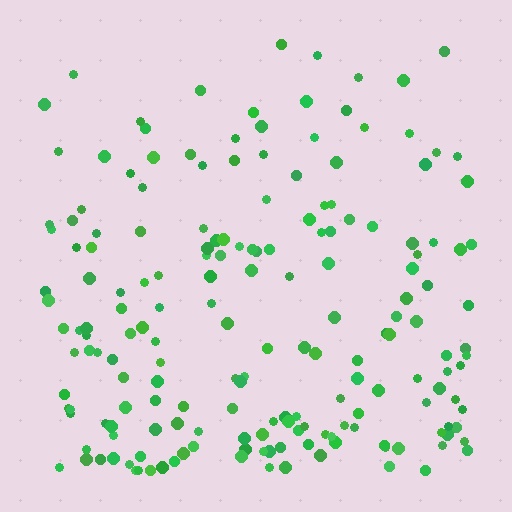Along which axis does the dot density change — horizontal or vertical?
Vertical.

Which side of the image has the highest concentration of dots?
The bottom.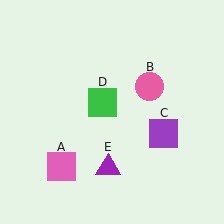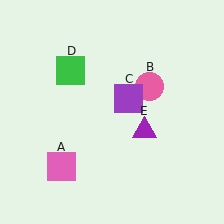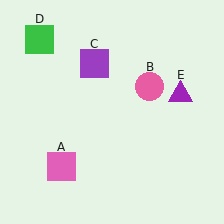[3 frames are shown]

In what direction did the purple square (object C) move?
The purple square (object C) moved up and to the left.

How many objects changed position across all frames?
3 objects changed position: purple square (object C), green square (object D), purple triangle (object E).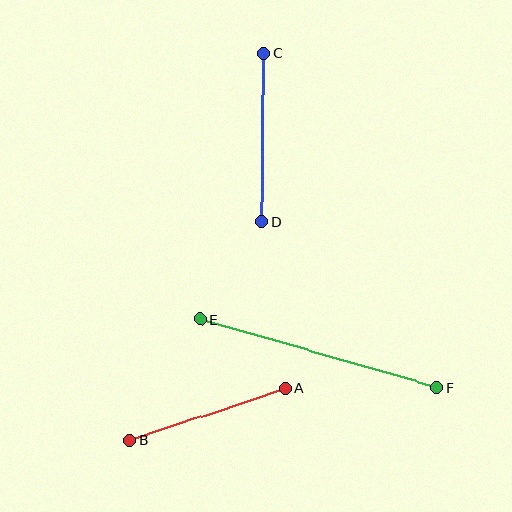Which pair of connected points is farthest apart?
Points E and F are farthest apart.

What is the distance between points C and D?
The distance is approximately 169 pixels.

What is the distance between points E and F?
The distance is approximately 246 pixels.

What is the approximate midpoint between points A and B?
The midpoint is at approximately (208, 414) pixels.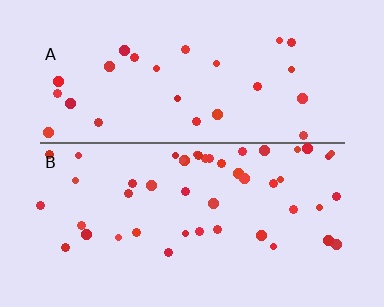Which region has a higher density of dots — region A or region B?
B (the bottom).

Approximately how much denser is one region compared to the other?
Approximately 1.8× — region B over region A.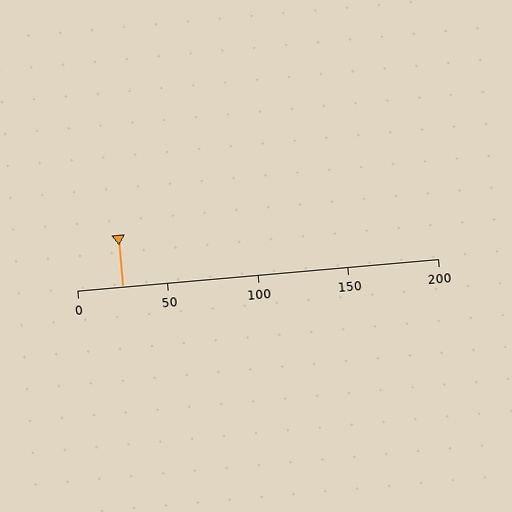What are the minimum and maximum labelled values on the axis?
The axis runs from 0 to 200.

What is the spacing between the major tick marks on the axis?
The major ticks are spaced 50 apart.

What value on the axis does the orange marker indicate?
The marker indicates approximately 25.